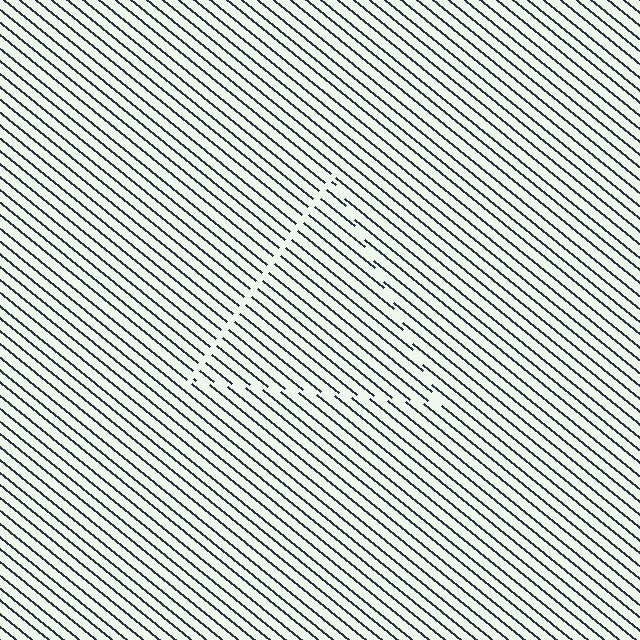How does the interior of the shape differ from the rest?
The interior of the shape contains the same grating, shifted by half a period — the contour is defined by the phase discontinuity where line-ends from the inner and outer gratings abut.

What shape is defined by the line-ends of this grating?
An illusory triangle. The interior of the shape contains the same grating, shifted by half a period — the contour is defined by the phase discontinuity where line-ends from the inner and outer gratings abut.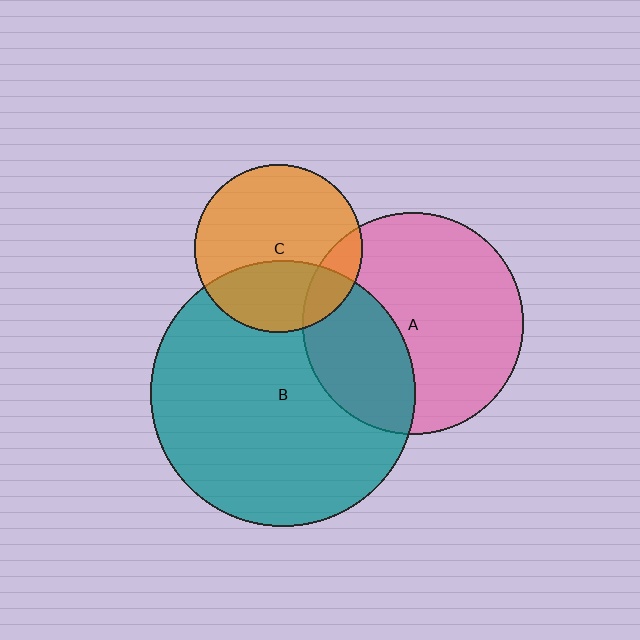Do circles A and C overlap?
Yes.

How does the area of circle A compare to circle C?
Approximately 1.7 times.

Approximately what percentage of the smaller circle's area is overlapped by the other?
Approximately 15%.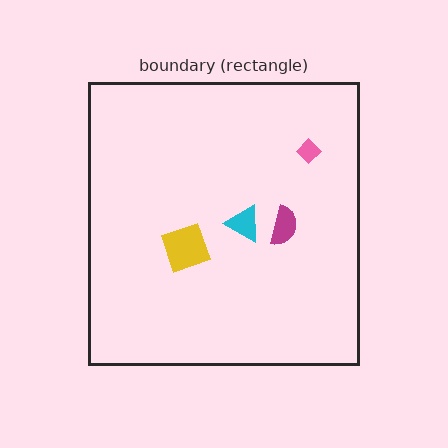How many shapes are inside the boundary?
4 inside, 0 outside.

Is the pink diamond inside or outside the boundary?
Inside.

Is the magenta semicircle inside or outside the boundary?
Inside.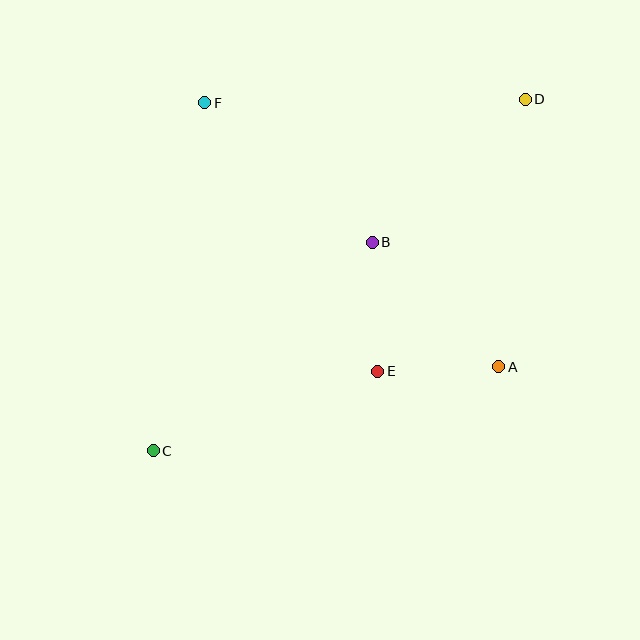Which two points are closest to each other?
Points A and E are closest to each other.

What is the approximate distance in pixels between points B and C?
The distance between B and C is approximately 302 pixels.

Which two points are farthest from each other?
Points C and D are farthest from each other.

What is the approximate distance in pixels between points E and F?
The distance between E and F is approximately 319 pixels.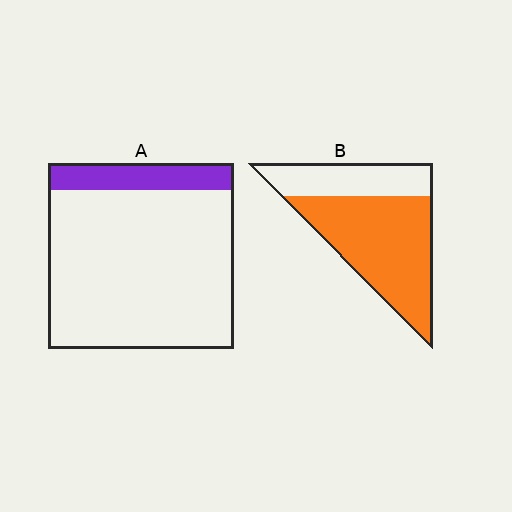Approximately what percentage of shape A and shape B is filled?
A is approximately 15% and B is approximately 70%.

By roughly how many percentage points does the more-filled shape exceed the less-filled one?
By roughly 55 percentage points (B over A).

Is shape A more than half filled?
No.